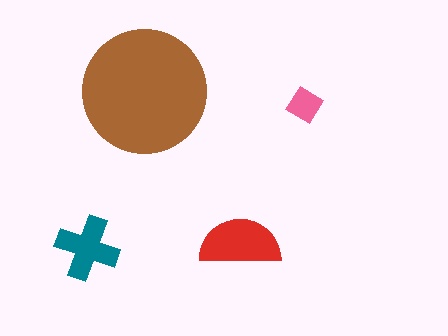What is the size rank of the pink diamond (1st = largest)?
4th.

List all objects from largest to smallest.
The brown circle, the red semicircle, the teal cross, the pink diamond.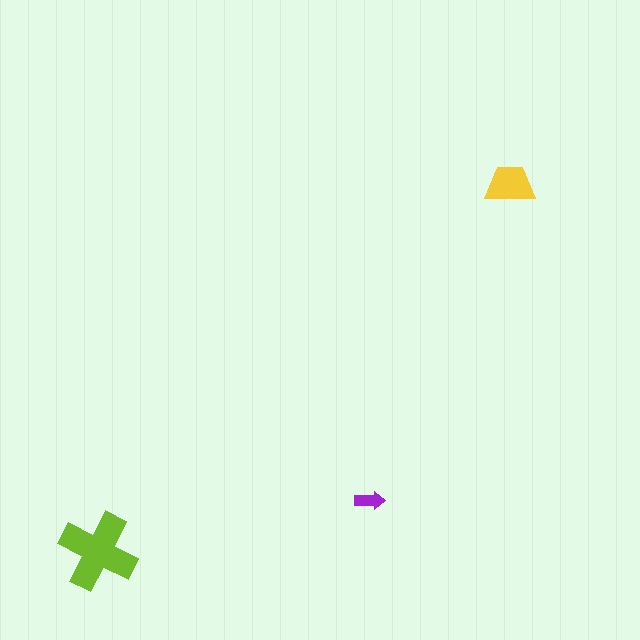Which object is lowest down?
The lime cross is bottommost.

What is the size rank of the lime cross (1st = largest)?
1st.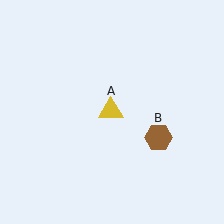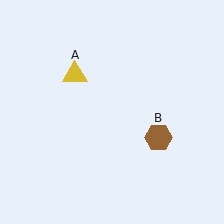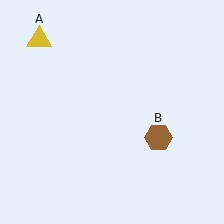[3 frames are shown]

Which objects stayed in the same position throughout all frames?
Brown hexagon (object B) remained stationary.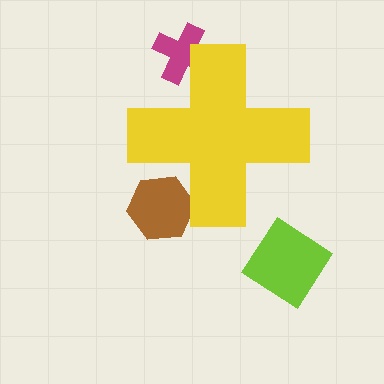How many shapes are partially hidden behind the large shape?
2 shapes are partially hidden.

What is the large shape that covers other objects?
A yellow cross.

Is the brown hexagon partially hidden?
Yes, the brown hexagon is partially hidden behind the yellow cross.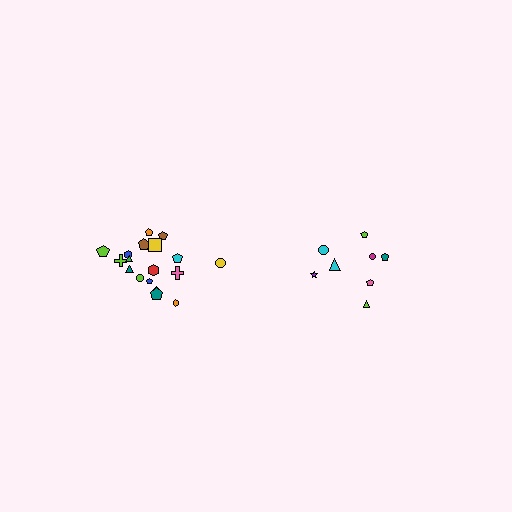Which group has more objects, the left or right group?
The left group.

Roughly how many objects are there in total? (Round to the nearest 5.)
Roughly 25 objects in total.